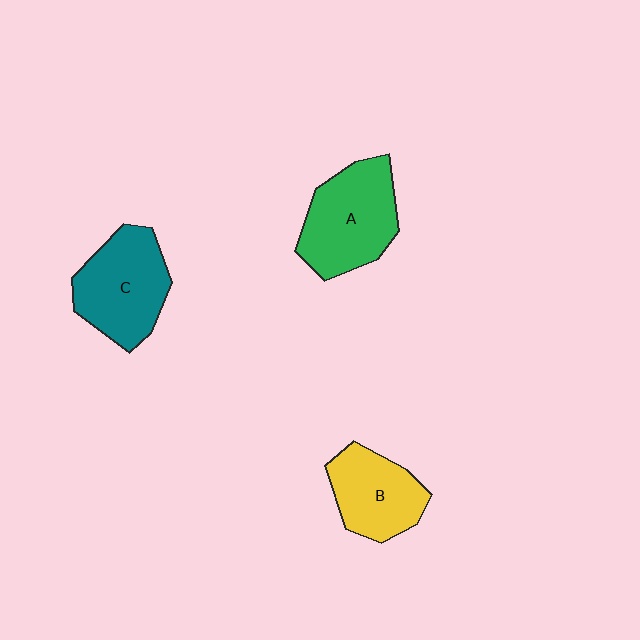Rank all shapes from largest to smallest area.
From largest to smallest: A (green), C (teal), B (yellow).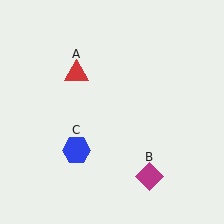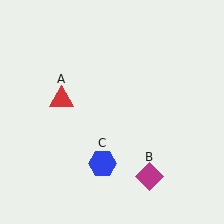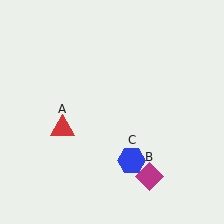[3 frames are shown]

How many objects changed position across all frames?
2 objects changed position: red triangle (object A), blue hexagon (object C).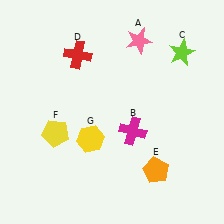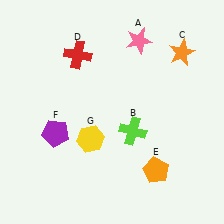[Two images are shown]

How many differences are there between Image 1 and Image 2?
There are 3 differences between the two images.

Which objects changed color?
B changed from magenta to lime. C changed from lime to orange. F changed from yellow to purple.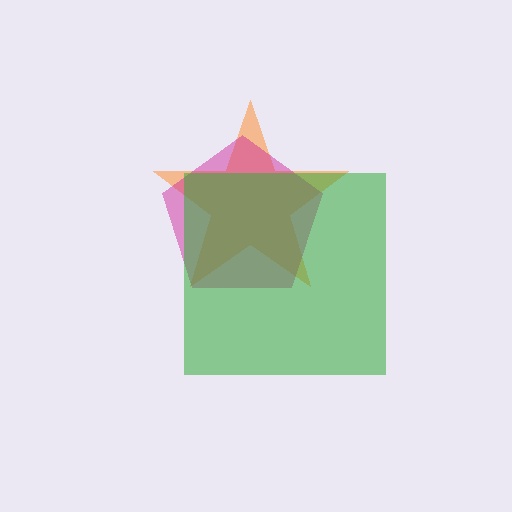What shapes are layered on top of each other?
The layered shapes are: an orange star, a magenta pentagon, a green square.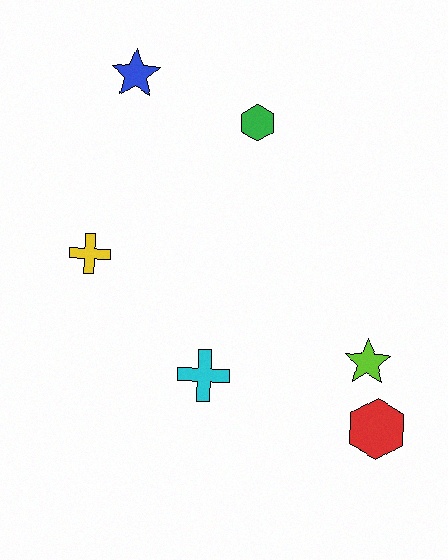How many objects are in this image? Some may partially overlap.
There are 6 objects.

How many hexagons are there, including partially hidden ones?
There are 2 hexagons.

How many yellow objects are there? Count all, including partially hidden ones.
There is 1 yellow object.